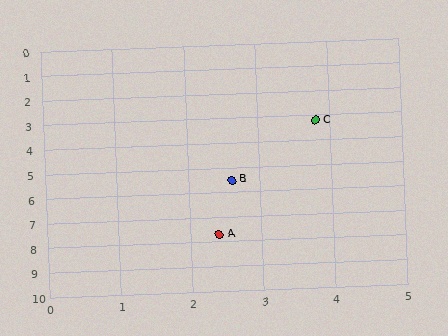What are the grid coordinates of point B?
Point B is at approximately (2.6, 5.5).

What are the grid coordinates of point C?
Point C is at approximately (3.8, 3.2).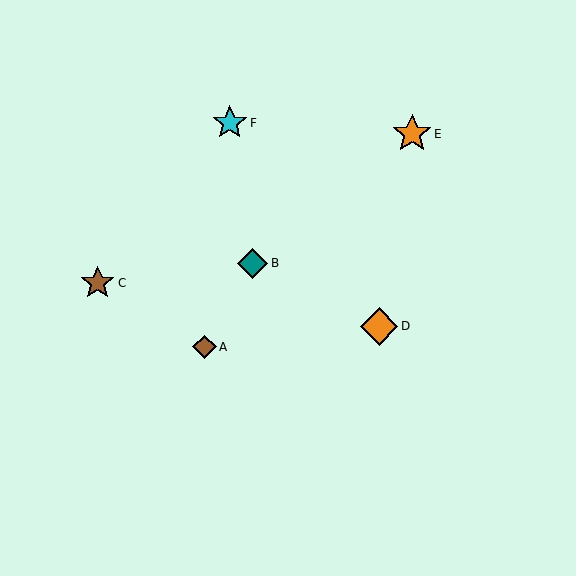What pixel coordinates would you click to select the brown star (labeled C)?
Click at (98, 283) to select the brown star C.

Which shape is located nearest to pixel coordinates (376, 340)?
The orange diamond (labeled D) at (379, 326) is nearest to that location.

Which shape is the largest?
The orange star (labeled E) is the largest.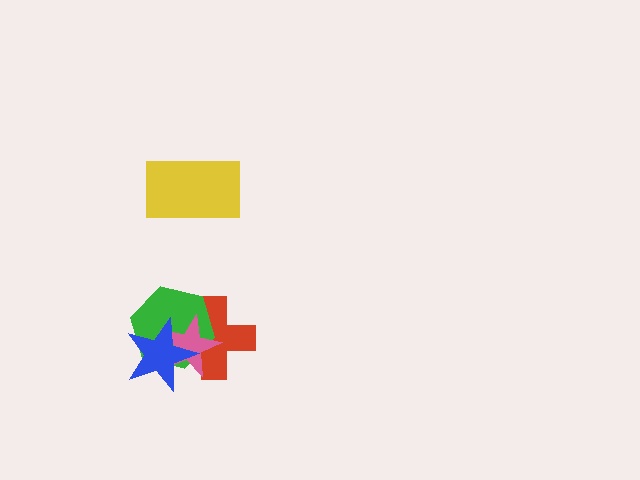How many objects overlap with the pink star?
3 objects overlap with the pink star.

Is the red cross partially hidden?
Yes, it is partially covered by another shape.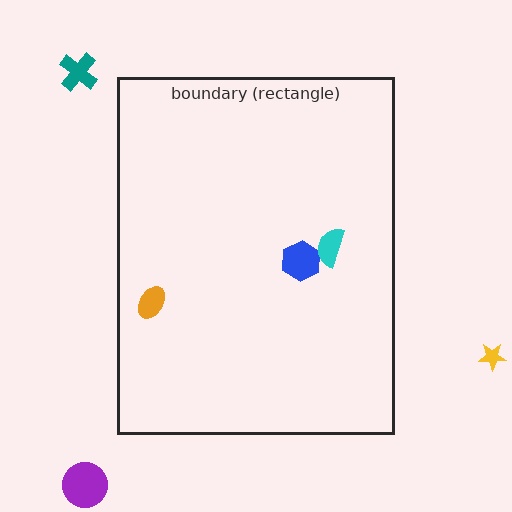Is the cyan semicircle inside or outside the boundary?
Inside.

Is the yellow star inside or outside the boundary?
Outside.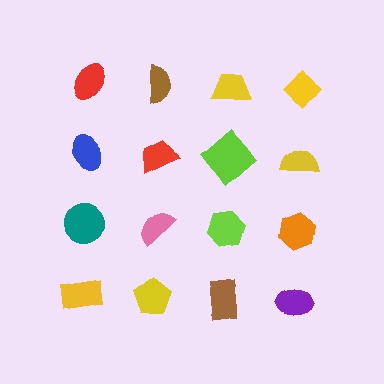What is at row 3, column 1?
A teal circle.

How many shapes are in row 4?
4 shapes.